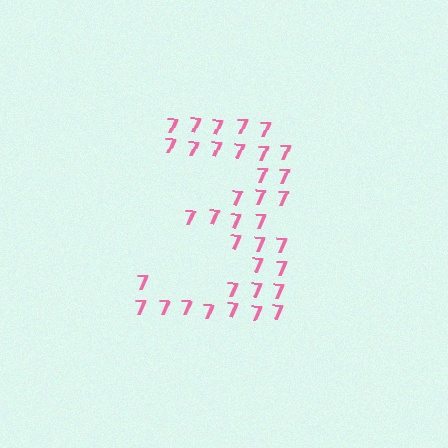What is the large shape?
The large shape is the digit 3.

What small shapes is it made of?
It is made of small digit 7's.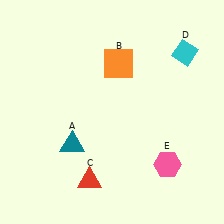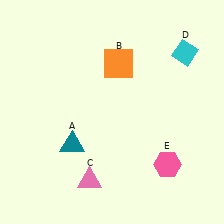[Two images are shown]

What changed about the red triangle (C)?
In Image 1, C is red. In Image 2, it changed to pink.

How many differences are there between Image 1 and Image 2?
There is 1 difference between the two images.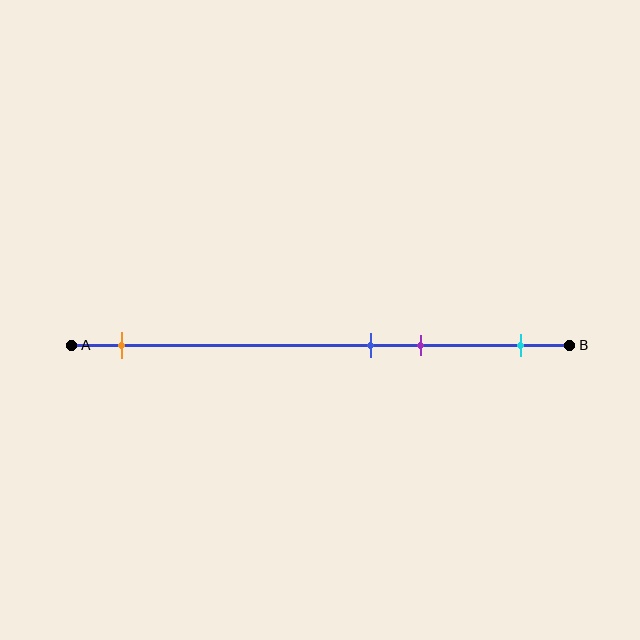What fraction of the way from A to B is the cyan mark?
The cyan mark is approximately 90% (0.9) of the way from A to B.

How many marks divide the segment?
There are 4 marks dividing the segment.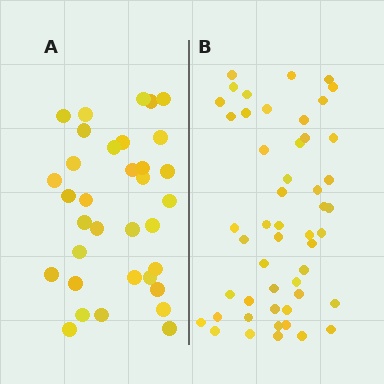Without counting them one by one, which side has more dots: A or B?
Region B (the right region) has more dots.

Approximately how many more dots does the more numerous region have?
Region B has approximately 15 more dots than region A.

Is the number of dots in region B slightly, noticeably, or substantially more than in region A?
Region B has substantially more. The ratio is roughly 1.5 to 1.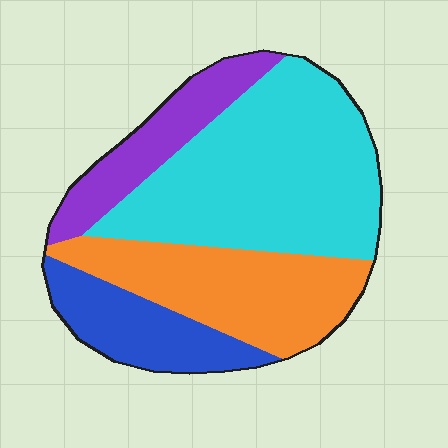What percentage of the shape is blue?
Blue takes up less than a quarter of the shape.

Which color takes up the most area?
Cyan, at roughly 45%.